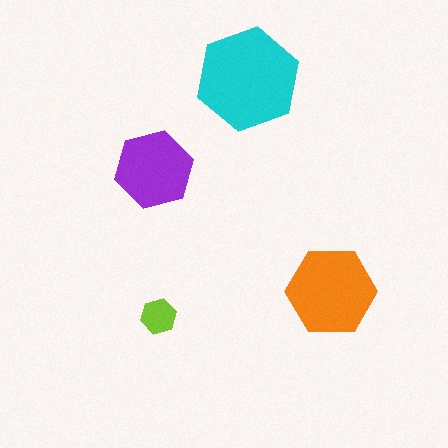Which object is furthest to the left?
The purple hexagon is leftmost.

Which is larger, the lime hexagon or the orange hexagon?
The orange one.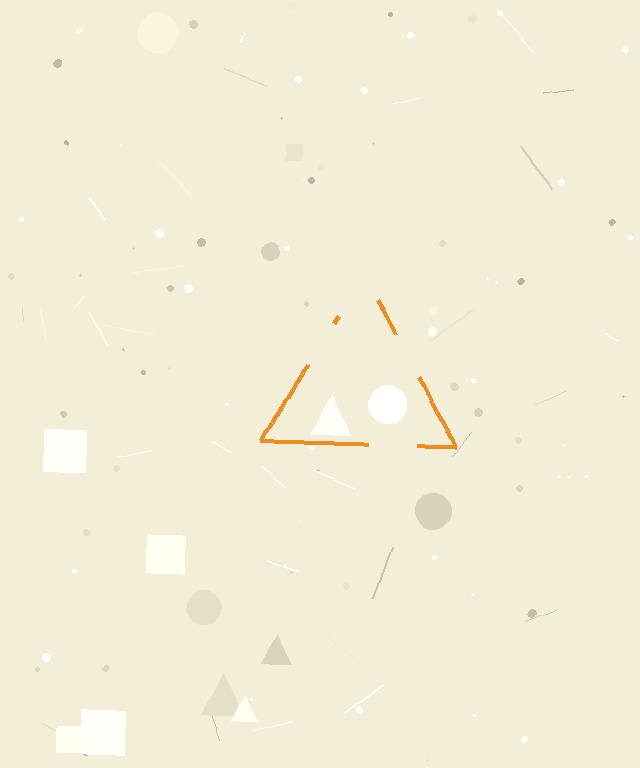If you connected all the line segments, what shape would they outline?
They would outline a triangle.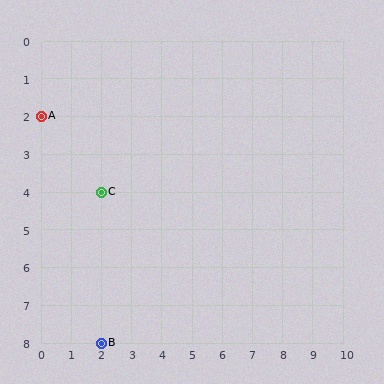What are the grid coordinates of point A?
Point A is at grid coordinates (0, 2).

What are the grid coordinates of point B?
Point B is at grid coordinates (2, 8).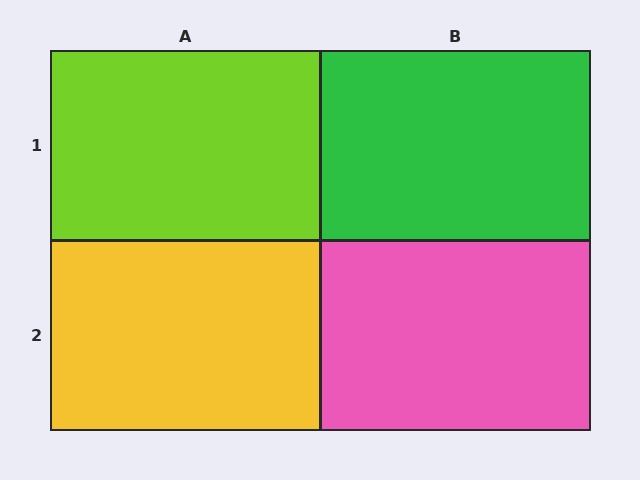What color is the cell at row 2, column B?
Pink.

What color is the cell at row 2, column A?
Yellow.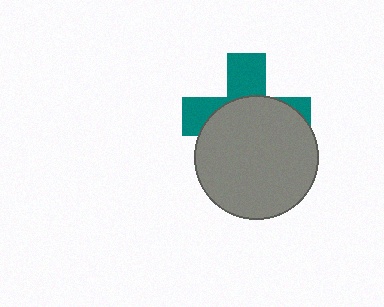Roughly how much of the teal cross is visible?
A small part of it is visible (roughly 38%).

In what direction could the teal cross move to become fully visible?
The teal cross could move up. That would shift it out from behind the gray circle entirely.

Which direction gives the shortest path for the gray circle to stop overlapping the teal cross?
Moving down gives the shortest separation.